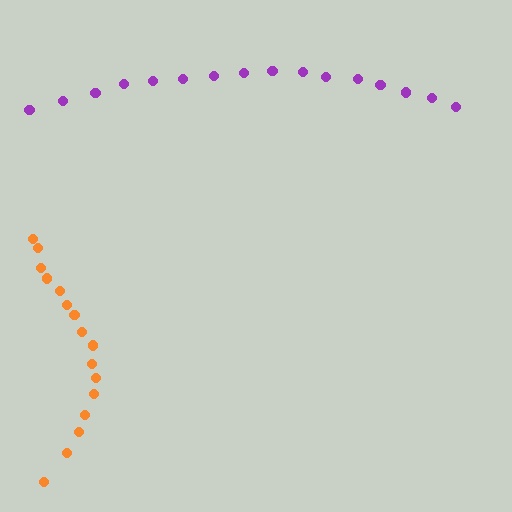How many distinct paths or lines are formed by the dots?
There are 2 distinct paths.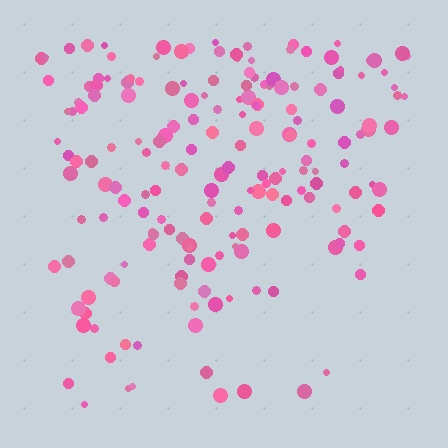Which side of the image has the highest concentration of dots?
The top.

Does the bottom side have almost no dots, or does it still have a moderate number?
Still a moderate number, just noticeably fewer than the top.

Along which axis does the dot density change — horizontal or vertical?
Vertical.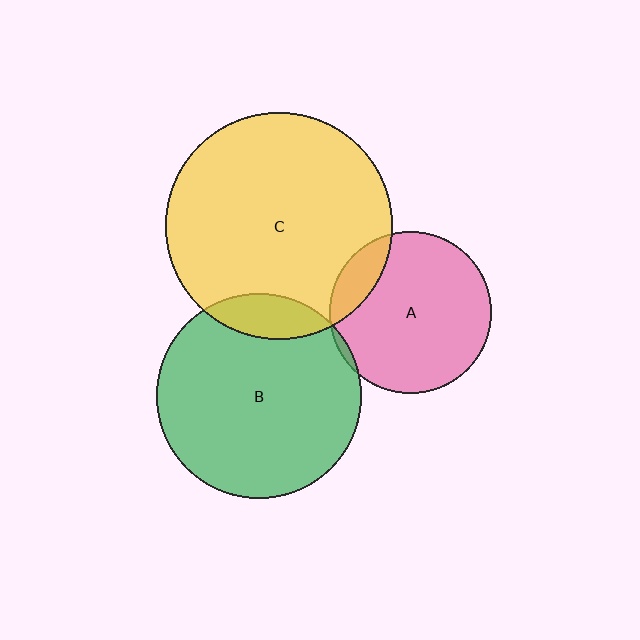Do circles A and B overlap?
Yes.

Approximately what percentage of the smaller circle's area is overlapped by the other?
Approximately 5%.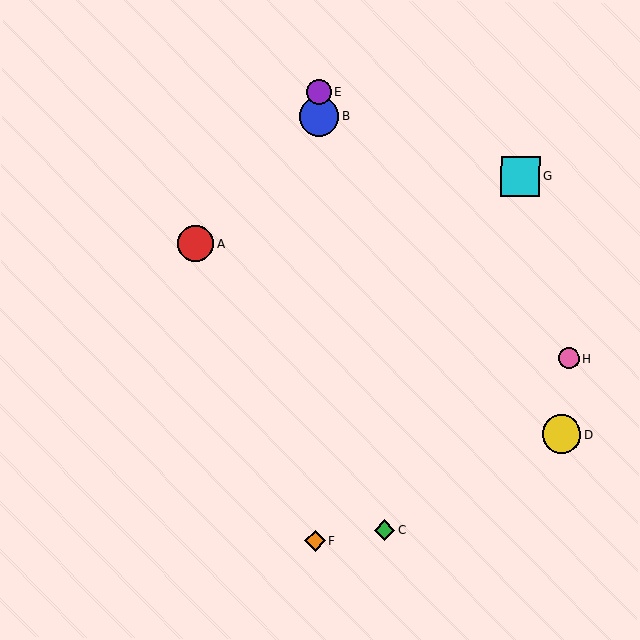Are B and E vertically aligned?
Yes, both are at x≈319.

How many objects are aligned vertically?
3 objects (B, E, F) are aligned vertically.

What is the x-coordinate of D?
Object D is at x≈561.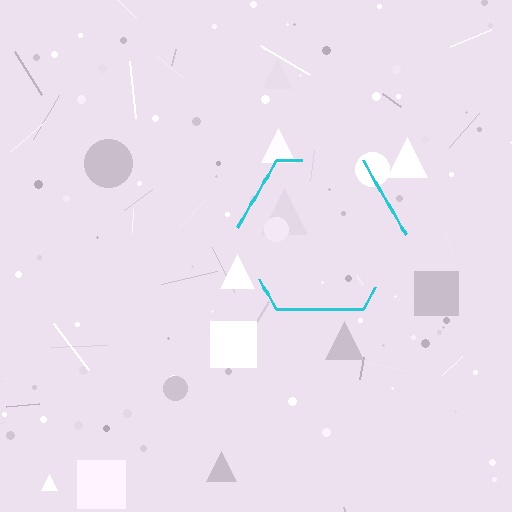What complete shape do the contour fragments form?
The contour fragments form a hexagon.